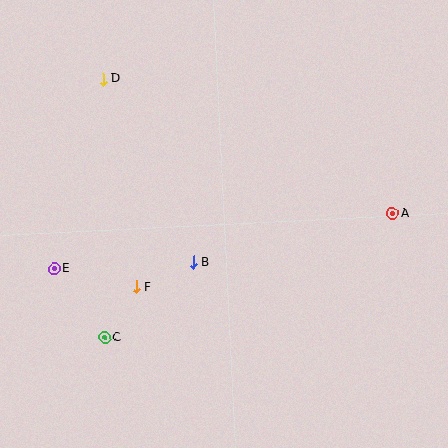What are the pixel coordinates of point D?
Point D is at (103, 79).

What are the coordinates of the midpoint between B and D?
The midpoint between B and D is at (148, 171).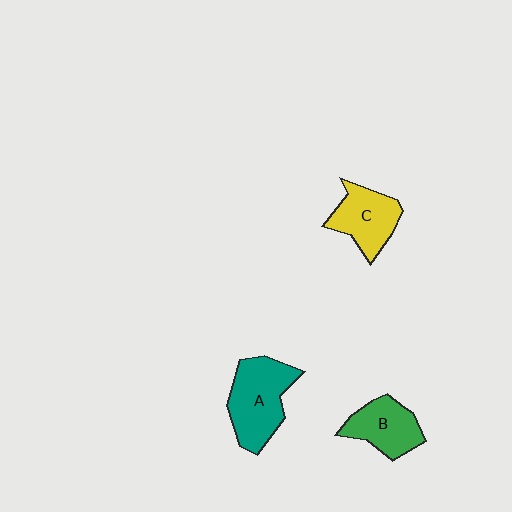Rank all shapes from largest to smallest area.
From largest to smallest: A (teal), C (yellow), B (green).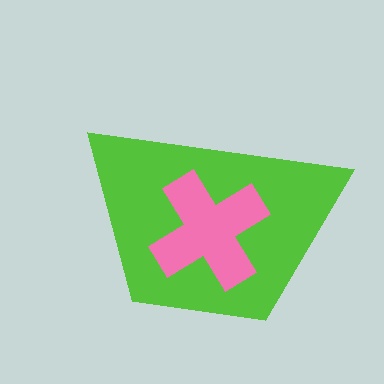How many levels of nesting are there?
2.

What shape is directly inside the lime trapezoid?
The pink cross.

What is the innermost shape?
The pink cross.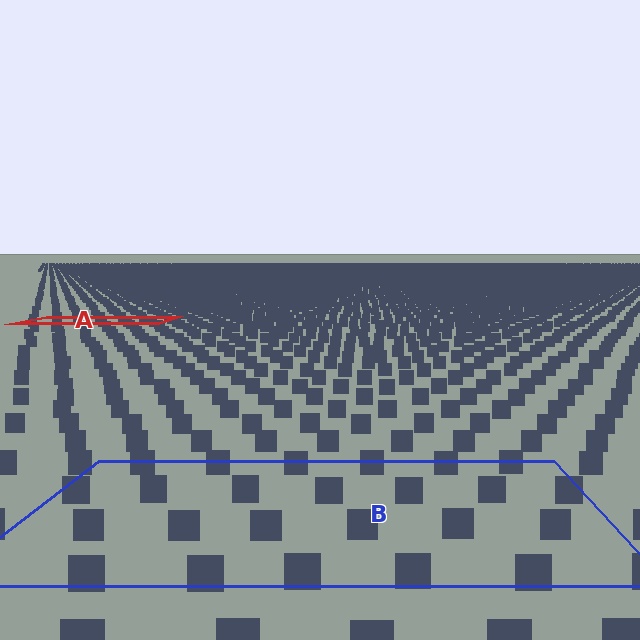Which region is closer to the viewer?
Region B is closer. The texture elements there are larger and more spread out.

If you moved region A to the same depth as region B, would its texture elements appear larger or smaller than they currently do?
They would appear larger. At a closer depth, the same texture elements are projected at a bigger on-screen size.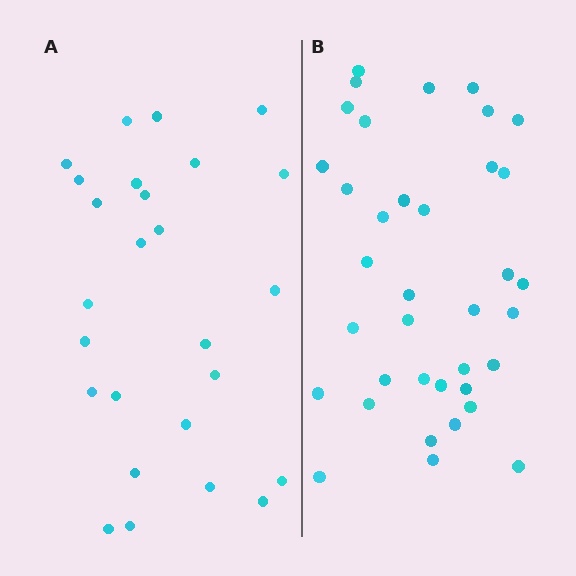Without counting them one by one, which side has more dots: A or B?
Region B (the right region) has more dots.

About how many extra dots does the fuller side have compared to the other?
Region B has roughly 12 or so more dots than region A.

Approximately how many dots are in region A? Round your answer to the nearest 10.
About 30 dots. (The exact count is 26, which rounds to 30.)